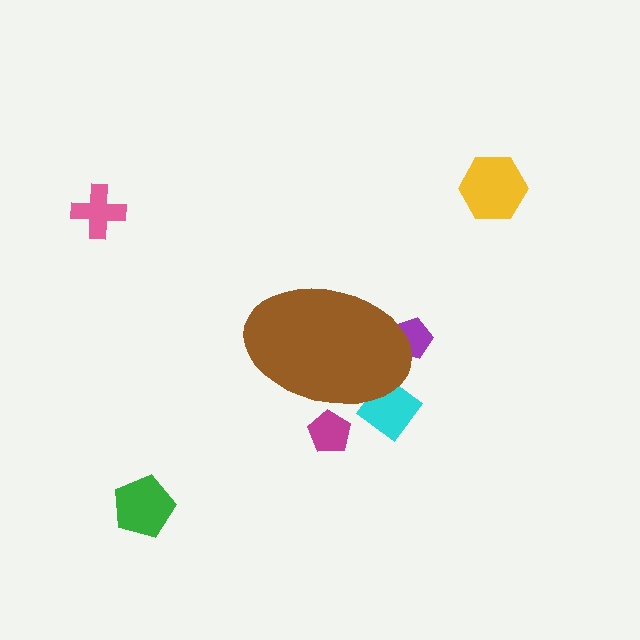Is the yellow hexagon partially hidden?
No, the yellow hexagon is fully visible.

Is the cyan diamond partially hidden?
Yes, the cyan diamond is partially hidden behind the brown ellipse.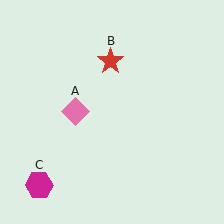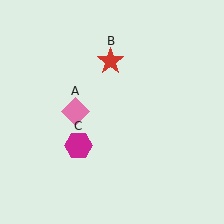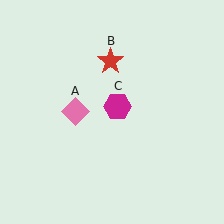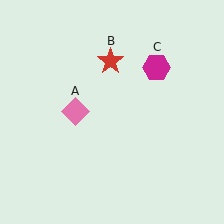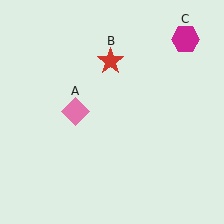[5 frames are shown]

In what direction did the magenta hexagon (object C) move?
The magenta hexagon (object C) moved up and to the right.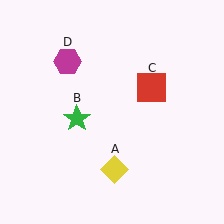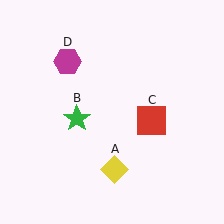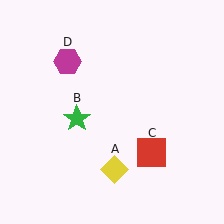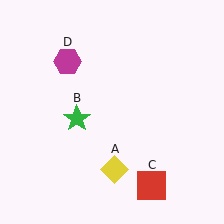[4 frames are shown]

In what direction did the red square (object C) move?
The red square (object C) moved down.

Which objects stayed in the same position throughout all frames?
Yellow diamond (object A) and green star (object B) and magenta hexagon (object D) remained stationary.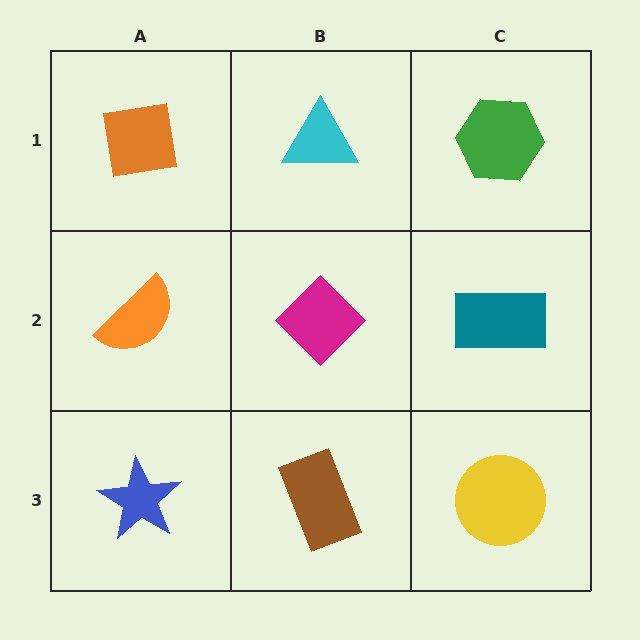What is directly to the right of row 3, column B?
A yellow circle.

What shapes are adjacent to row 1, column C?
A teal rectangle (row 2, column C), a cyan triangle (row 1, column B).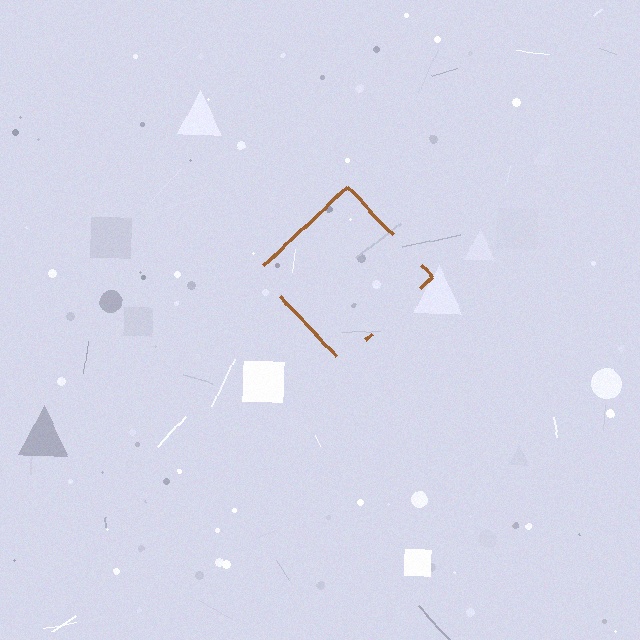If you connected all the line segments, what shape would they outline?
They would outline a diamond.